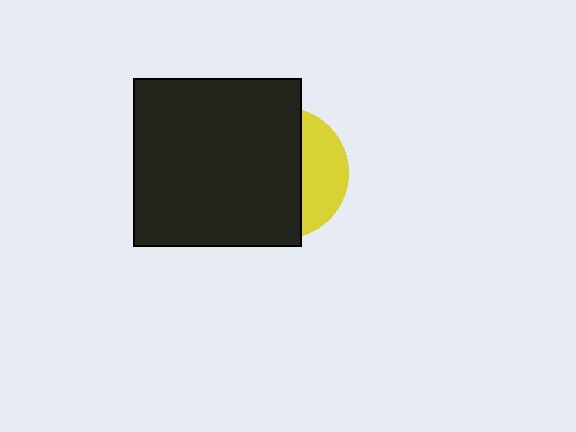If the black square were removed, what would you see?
You would see the complete yellow circle.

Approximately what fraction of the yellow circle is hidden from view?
Roughly 68% of the yellow circle is hidden behind the black square.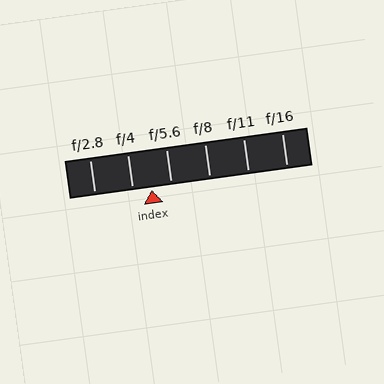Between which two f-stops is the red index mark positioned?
The index mark is between f/4 and f/5.6.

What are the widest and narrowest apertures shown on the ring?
The widest aperture shown is f/2.8 and the narrowest is f/16.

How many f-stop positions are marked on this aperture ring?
There are 6 f-stop positions marked.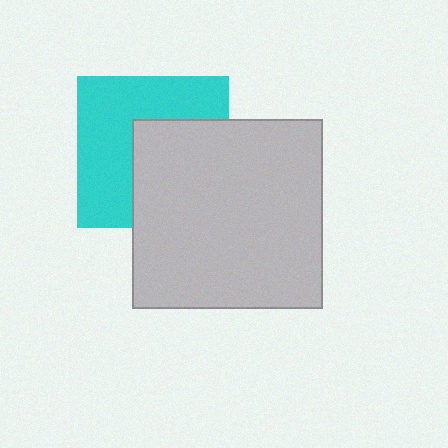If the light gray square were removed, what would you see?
You would see the complete cyan square.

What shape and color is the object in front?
The object in front is a light gray square.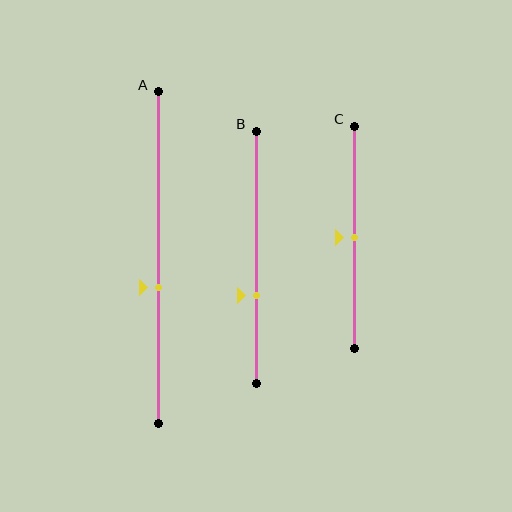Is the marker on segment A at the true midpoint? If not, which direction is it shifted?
No, the marker on segment A is shifted downward by about 9% of the segment length.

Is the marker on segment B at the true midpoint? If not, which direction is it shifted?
No, the marker on segment B is shifted downward by about 15% of the segment length.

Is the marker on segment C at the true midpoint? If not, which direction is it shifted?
Yes, the marker on segment C is at the true midpoint.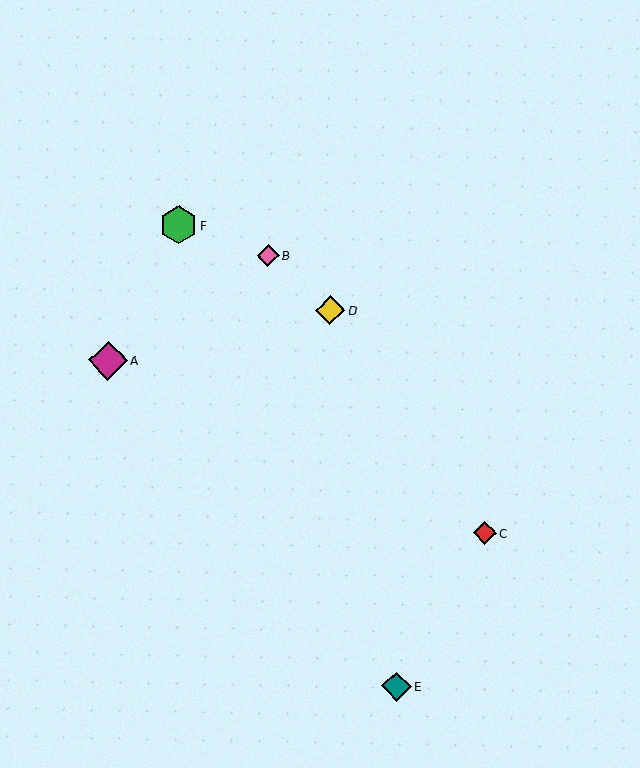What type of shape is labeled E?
Shape E is a teal diamond.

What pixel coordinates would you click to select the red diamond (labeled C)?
Click at (485, 533) to select the red diamond C.